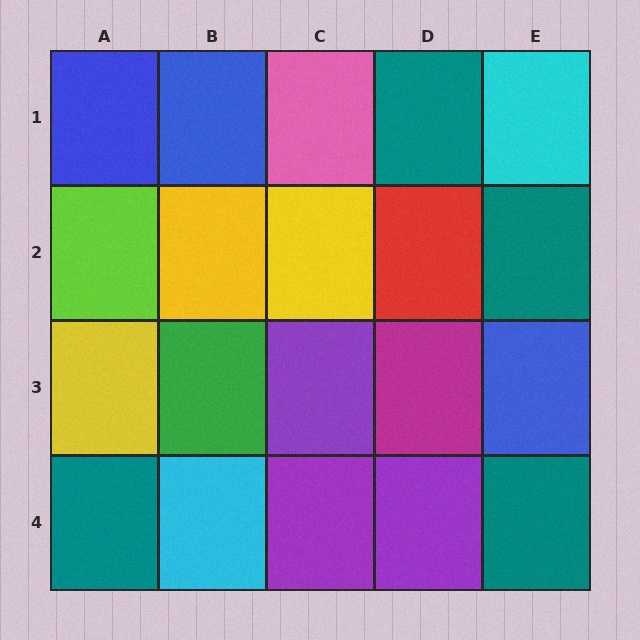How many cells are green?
1 cell is green.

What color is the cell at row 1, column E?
Cyan.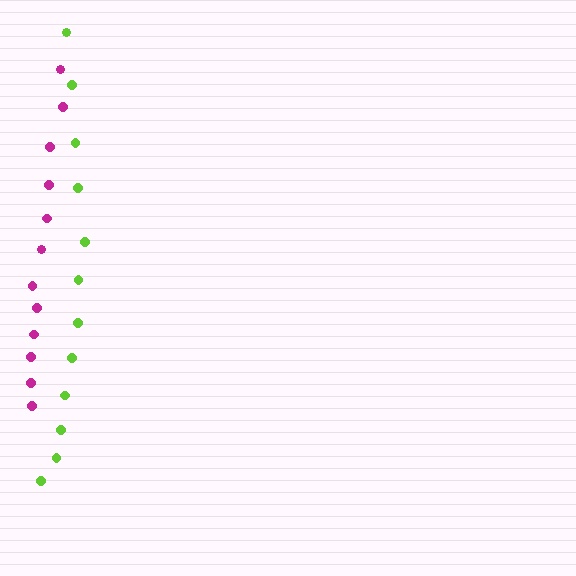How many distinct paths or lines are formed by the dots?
There are 2 distinct paths.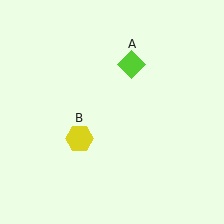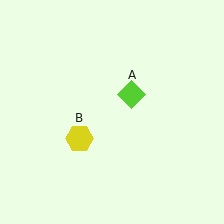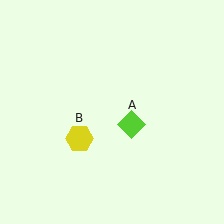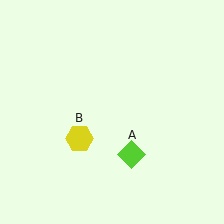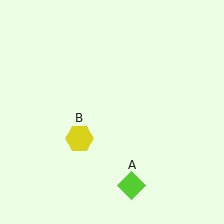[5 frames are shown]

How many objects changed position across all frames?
1 object changed position: lime diamond (object A).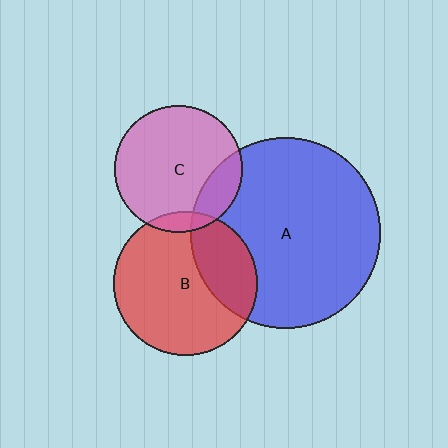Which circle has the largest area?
Circle A (blue).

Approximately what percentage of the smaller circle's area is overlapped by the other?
Approximately 30%.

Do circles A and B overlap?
Yes.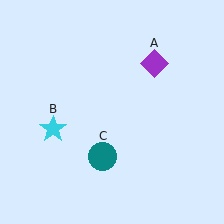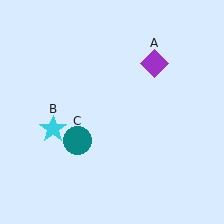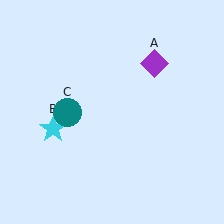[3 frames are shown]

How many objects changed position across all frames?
1 object changed position: teal circle (object C).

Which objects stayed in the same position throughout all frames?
Purple diamond (object A) and cyan star (object B) remained stationary.